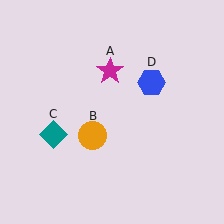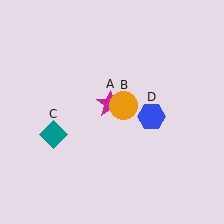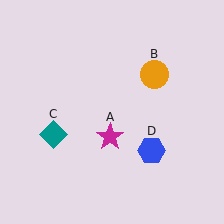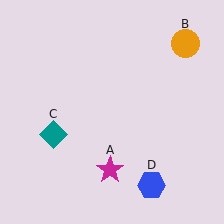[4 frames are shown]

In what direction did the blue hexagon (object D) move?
The blue hexagon (object D) moved down.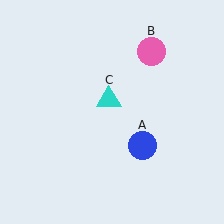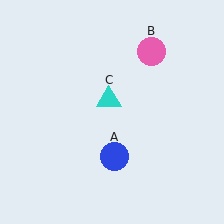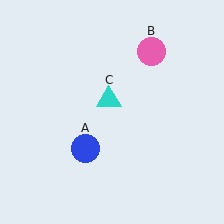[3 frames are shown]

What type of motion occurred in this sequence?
The blue circle (object A) rotated clockwise around the center of the scene.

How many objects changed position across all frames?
1 object changed position: blue circle (object A).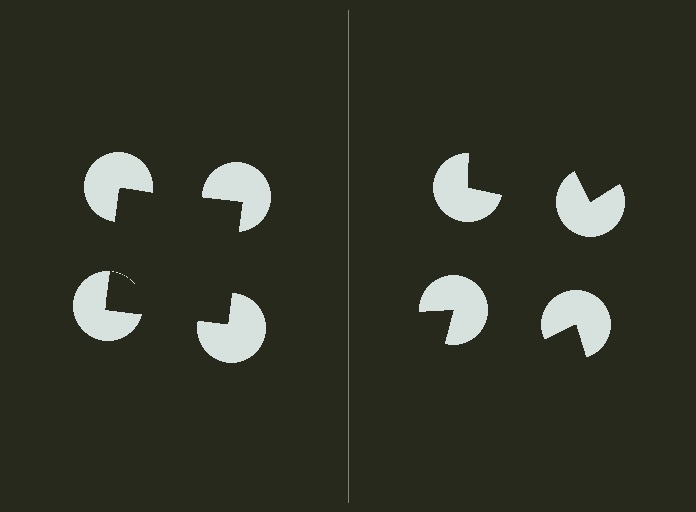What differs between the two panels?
The pac-man discs are positioned identically on both sides; only the wedge orientations differ. On the left they align to a square; on the right they are misaligned.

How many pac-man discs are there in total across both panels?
8 — 4 on each side.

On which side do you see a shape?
An illusory square appears on the left side. On the right side the wedge cuts are rotated, so no coherent shape forms.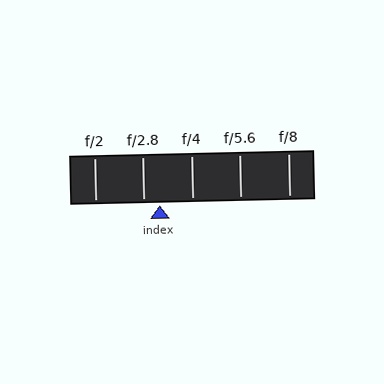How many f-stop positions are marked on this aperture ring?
There are 5 f-stop positions marked.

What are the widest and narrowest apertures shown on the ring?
The widest aperture shown is f/2 and the narrowest is f/8.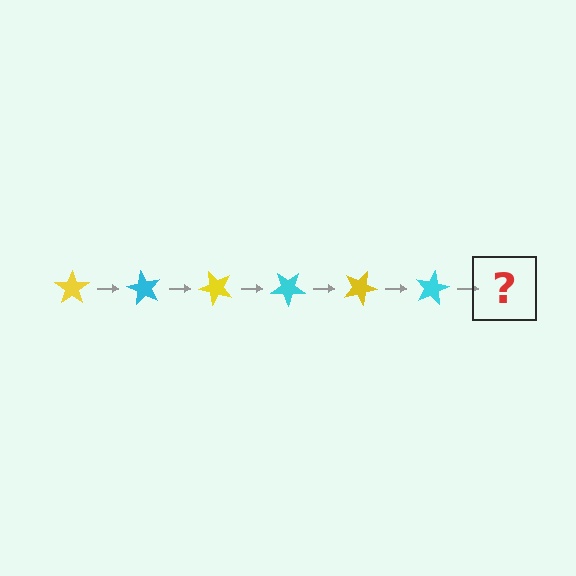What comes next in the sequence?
The next element should be a yellow star, rotated 360 degrees from the start.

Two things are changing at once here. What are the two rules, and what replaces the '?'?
The two rules are that it rotates 60 degrees each step and the color cycles through yellow and cyan. The '?' should be a yellow star, rotated 360 degrees from the start.